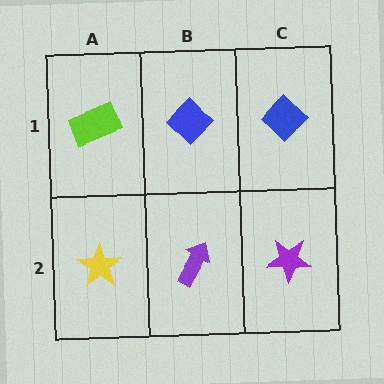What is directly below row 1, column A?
A yellow star.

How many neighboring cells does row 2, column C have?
2.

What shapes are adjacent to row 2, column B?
A blue diamond (row 1, column B), a yellow star (row 2, column A), a purple star (row 2, column C).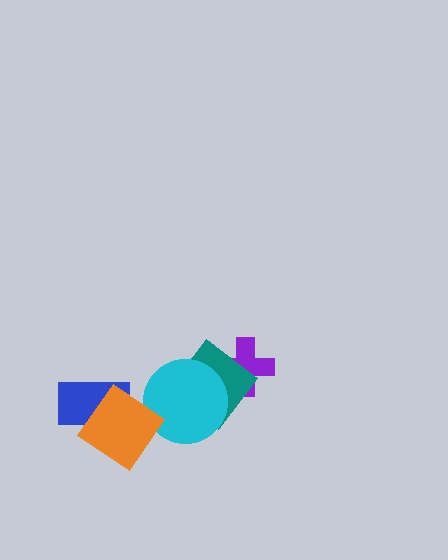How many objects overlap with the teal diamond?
2 objects overlap with the teal diamond.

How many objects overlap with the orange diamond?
1 object overlaps with the orange diamond.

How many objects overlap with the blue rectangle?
1 object overlaps with the blue rectangle.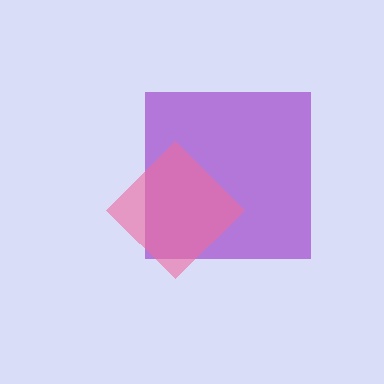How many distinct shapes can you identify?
There are 2 distinct shapes: a purple square, a pink diamond.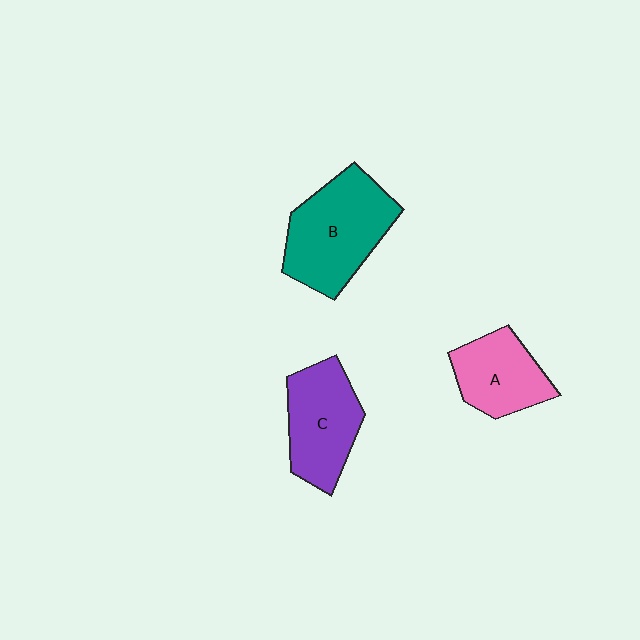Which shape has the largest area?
Shape B (teal).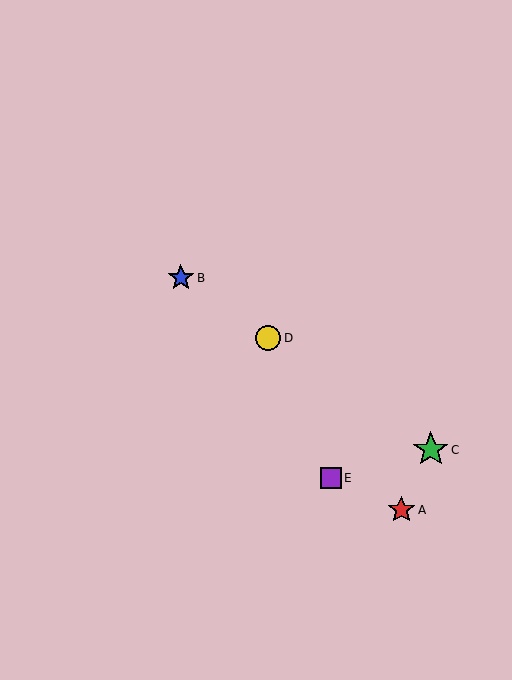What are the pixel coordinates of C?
Object C is at (431, 450).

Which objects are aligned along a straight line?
Objects B, C, D are aligned along a straight line.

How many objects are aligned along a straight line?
3 objects (B, C, D) are aligned along a straight line.